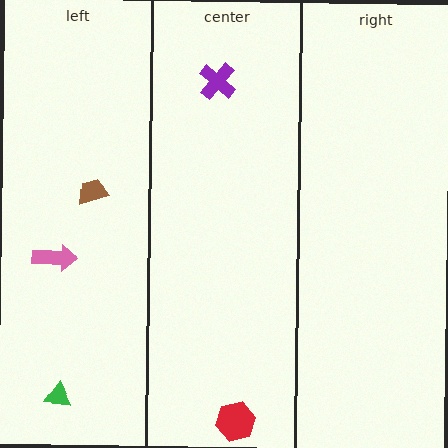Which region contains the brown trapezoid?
The left region.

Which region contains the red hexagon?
The center region.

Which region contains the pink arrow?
The left region.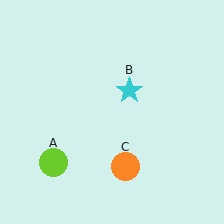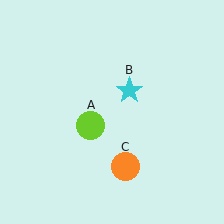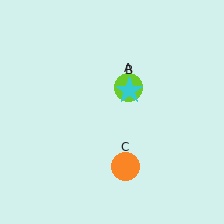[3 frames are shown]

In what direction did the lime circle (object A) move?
The lime circle (object A) moved up and to the right.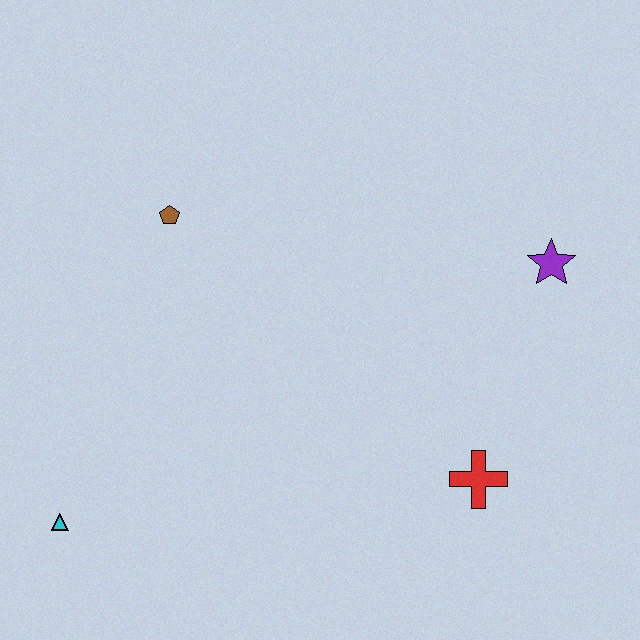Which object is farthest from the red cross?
The cyan triangle is farthest from the red cross.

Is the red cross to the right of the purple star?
No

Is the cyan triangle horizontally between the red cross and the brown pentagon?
No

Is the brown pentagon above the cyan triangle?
Yes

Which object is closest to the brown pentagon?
The cyan triangle is closest to the brown pentagon.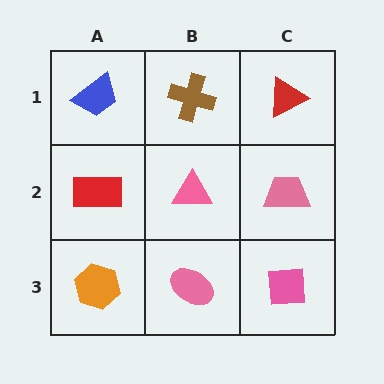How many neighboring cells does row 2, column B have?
4.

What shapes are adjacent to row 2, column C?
A red triangle (row 1, column C), a pink square (row 3, column C), a pink triangle (row 2, column B).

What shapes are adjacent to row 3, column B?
A pink triangle (row 2, column B), an orange hexagon (row 3, column A), a pink square (row 3, column C).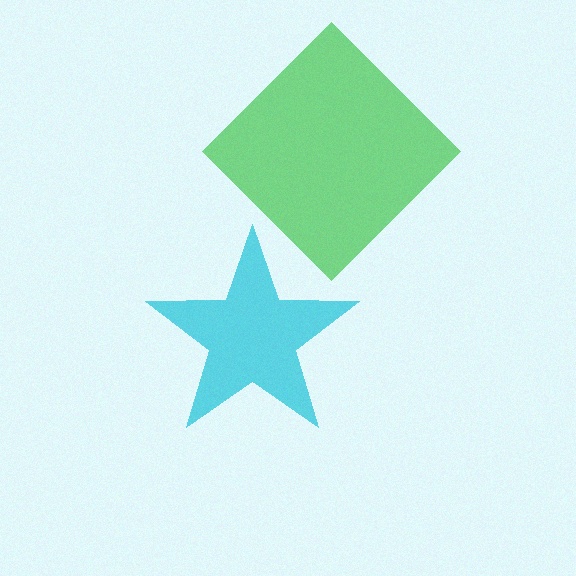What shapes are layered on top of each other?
The layered shapes are: a cyan star, a green diamond.